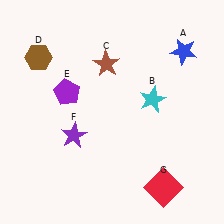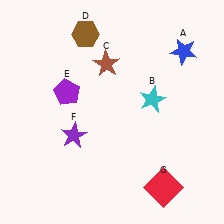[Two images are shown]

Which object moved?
The brown hexagon (D) moved right.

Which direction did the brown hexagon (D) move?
The brown hexagon (D) moved right.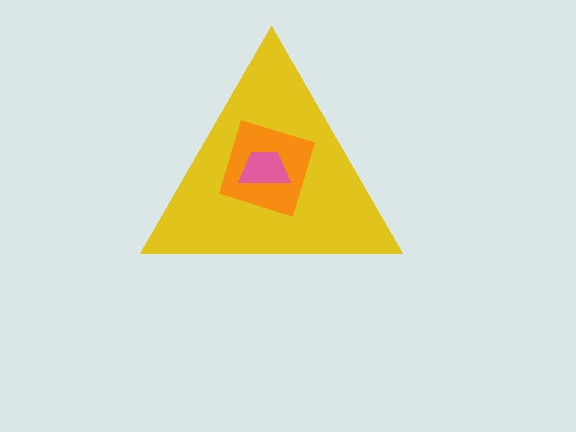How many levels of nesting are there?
3.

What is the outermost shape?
The yellow triangle.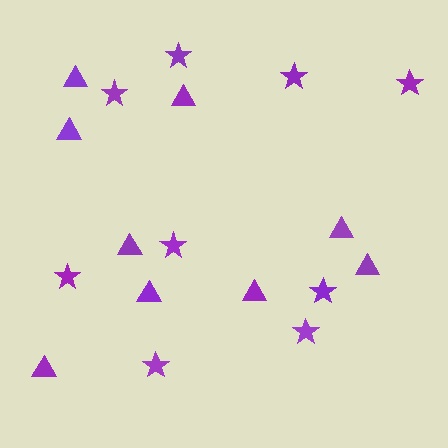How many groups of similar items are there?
There are 2 groups: one group of stars (9) and one group of triangles (9).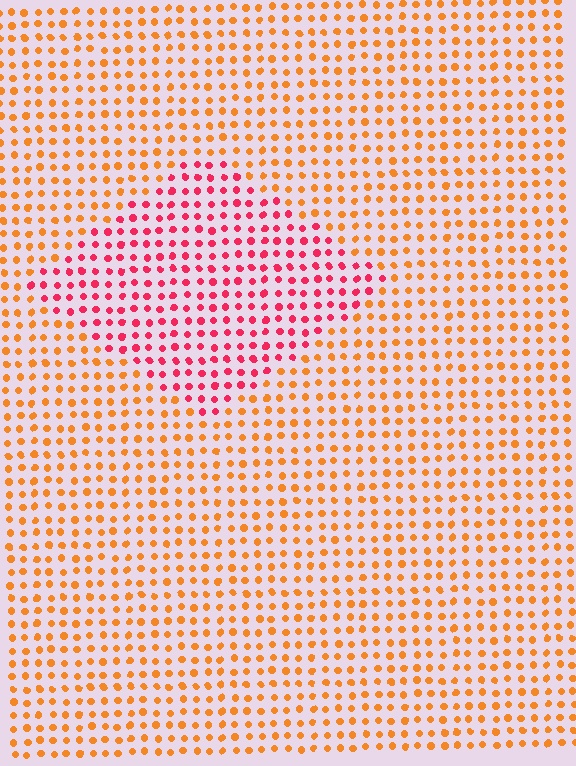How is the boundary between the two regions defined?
The boundary is defined purely by a slight shift in hue (about 44 degrees). Spacing, size, and orientation are identical on both sides.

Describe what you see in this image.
The image is filled with small orange elements in a uniform arrangement. A diamond-shaped region is visible where the elements are tinted to a slightly different hue, forming a subtle color boundary.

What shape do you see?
I see a diamond.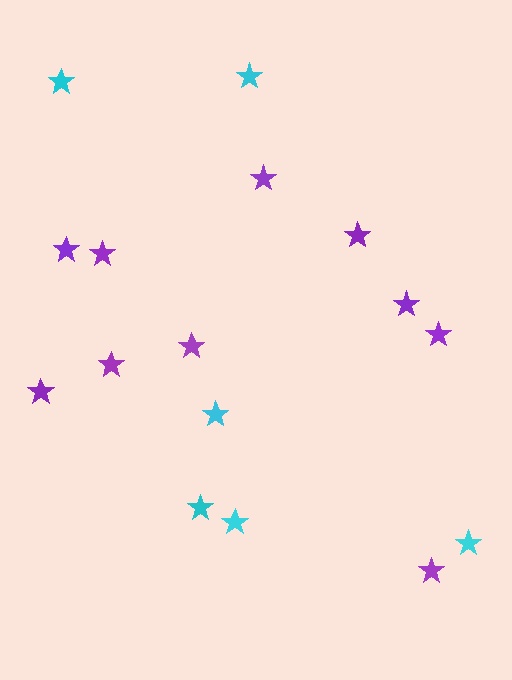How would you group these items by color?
There are 2 groups: one group of purple stars (10) and one group of cyan stars (6).